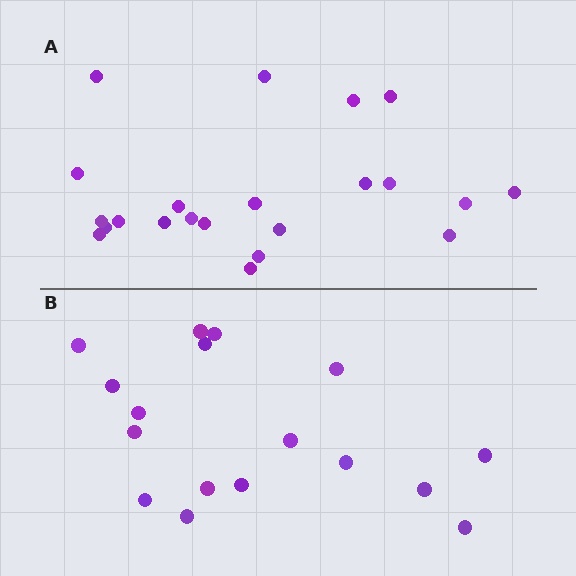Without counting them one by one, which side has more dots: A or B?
Region A (the top region) has more dots.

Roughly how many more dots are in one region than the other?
Region A has about 5 more dots than region B.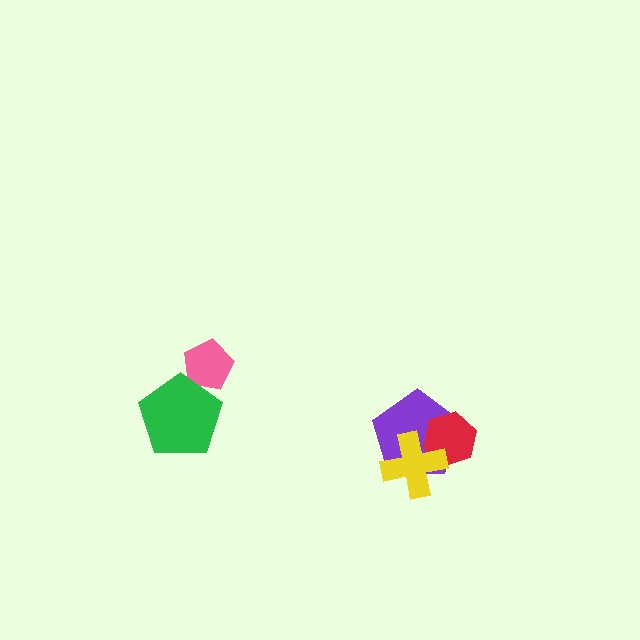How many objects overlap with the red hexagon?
2 objects overlap with the red hexagon.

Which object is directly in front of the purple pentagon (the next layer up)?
The red hexagon is directly in front of the purple pentagon.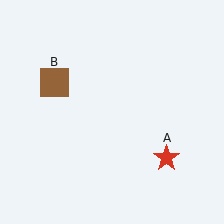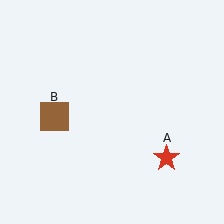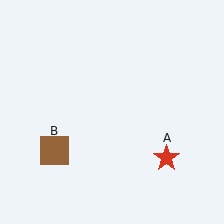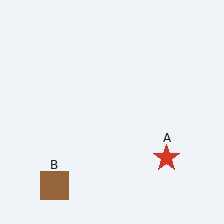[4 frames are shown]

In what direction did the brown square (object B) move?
The brown square (object B) moved down.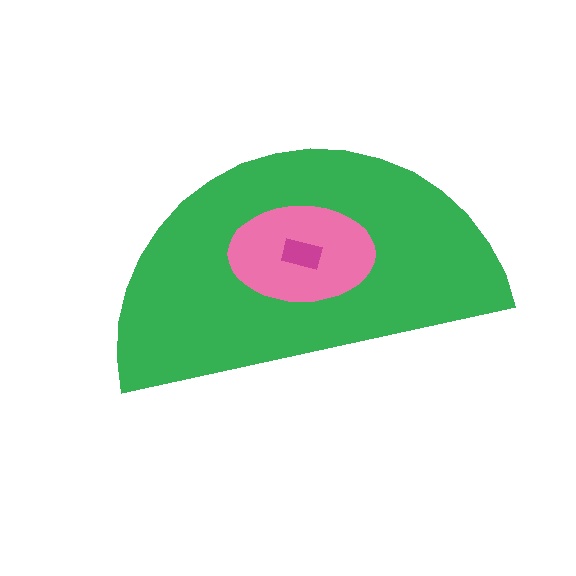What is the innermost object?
The magenta rectangle.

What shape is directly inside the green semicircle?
The pink ellipse.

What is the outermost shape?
The green semicircle.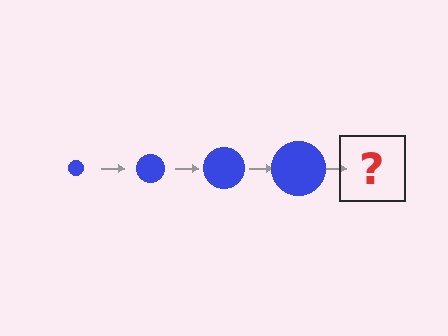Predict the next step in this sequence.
The next step is a blue circle, larger than the previous one.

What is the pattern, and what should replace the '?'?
The pattern is that the circle gets progressively larger each step. The '?' should be a blue circle, larger than the previous one.